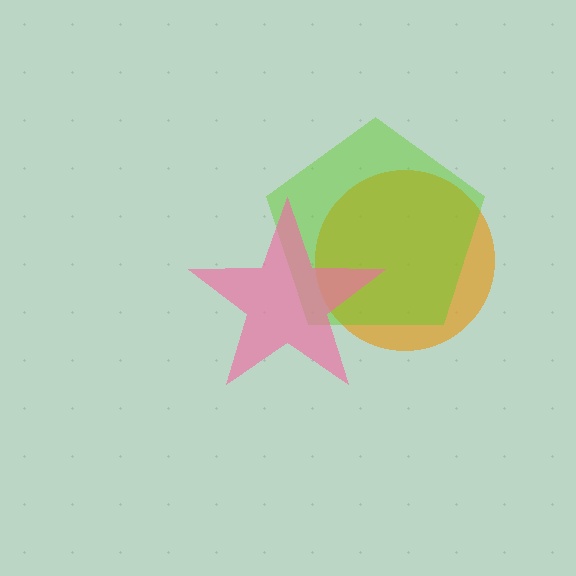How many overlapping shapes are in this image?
There are 3 overlapping shapes in the image.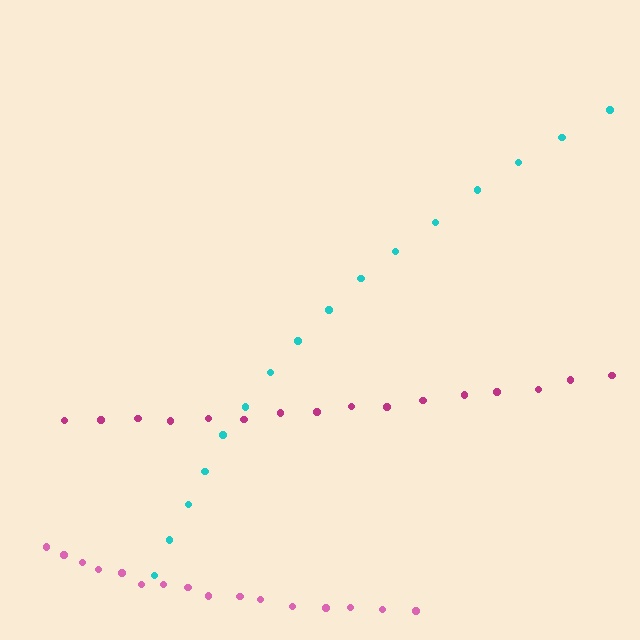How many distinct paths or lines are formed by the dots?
There are 3 distinct paths.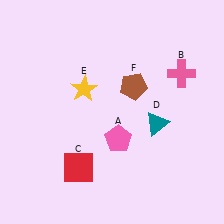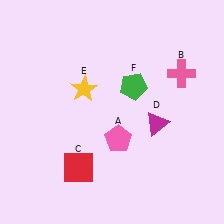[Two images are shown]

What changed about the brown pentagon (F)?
In Image 1, F is brown. In Image 2, it changed to green.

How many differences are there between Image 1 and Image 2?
There are 2 differences between the two images.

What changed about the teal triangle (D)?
In Image 1, D is teal. In Image 2, it changed to magenta.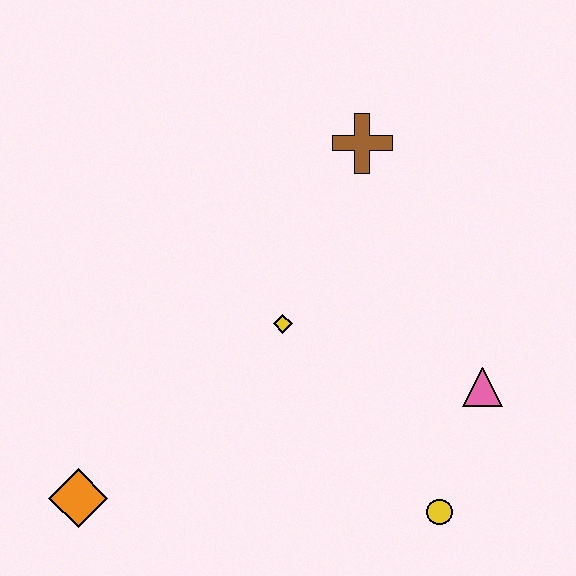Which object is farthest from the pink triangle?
The orange diamond is farthest from the pink triangle.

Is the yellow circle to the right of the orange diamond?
Yes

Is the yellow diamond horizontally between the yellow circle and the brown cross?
No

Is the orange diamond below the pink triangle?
Yes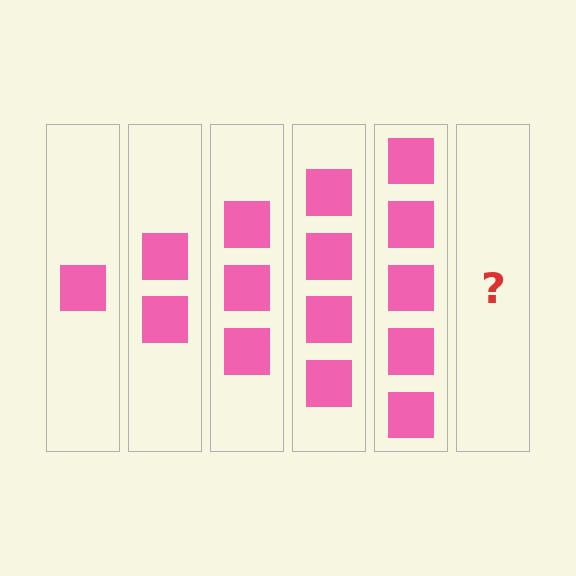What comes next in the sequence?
The next element should be 6 squares.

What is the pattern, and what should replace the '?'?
The pattern is that each step adds one more square. The '?' should be 6 squares.